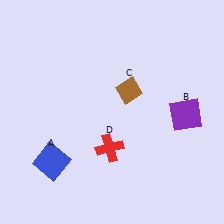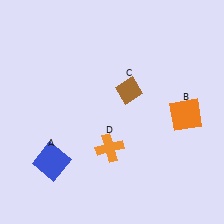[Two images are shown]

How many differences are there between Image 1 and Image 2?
There are 2 differences between the two images.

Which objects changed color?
B changed from purple to orange. D changed from red to orange.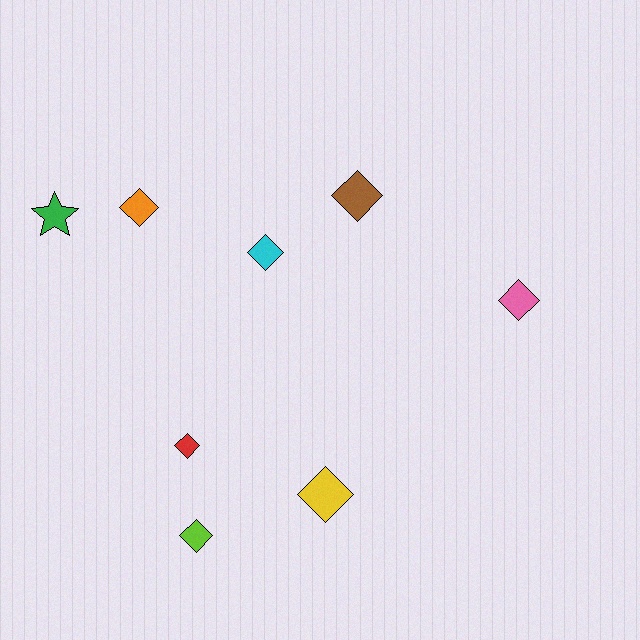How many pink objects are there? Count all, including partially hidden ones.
There is 1 pink object.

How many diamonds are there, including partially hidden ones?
There are 7 diamonds.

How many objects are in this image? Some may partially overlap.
There are 8 objects.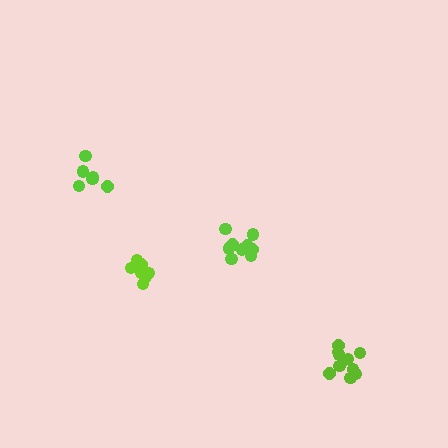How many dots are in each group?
Group 1: 11 dots, Group 2: 6 dots, Group 3: 8 dots, Group 4: 11 dots (36 total).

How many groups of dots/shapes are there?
There are 4 groups.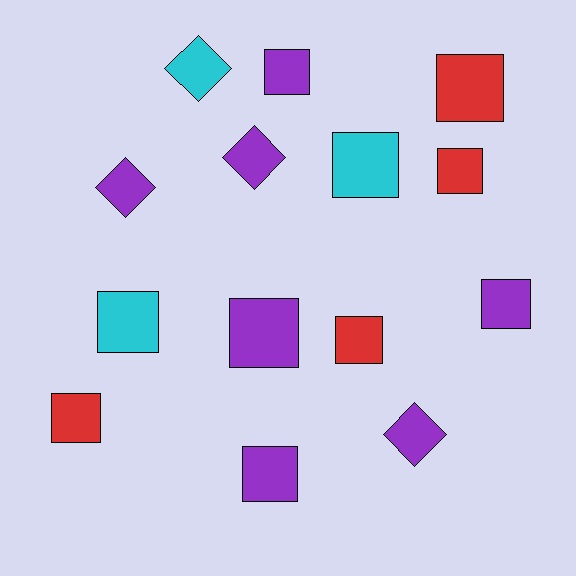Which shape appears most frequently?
Square, with 10 objects.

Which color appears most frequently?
Purple, with 7 objects.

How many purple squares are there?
There are 4 purple squares.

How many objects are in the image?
There are 14 objects.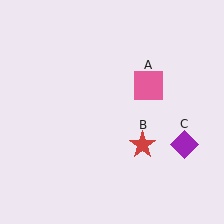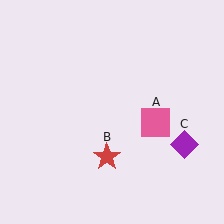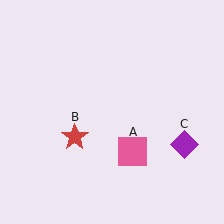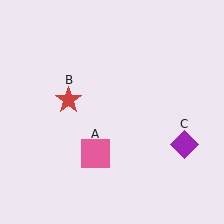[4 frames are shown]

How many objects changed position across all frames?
2 objects changed position: pink square (object A), red star (object B).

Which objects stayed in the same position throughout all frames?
Purple diamond (object C) remained stationary.